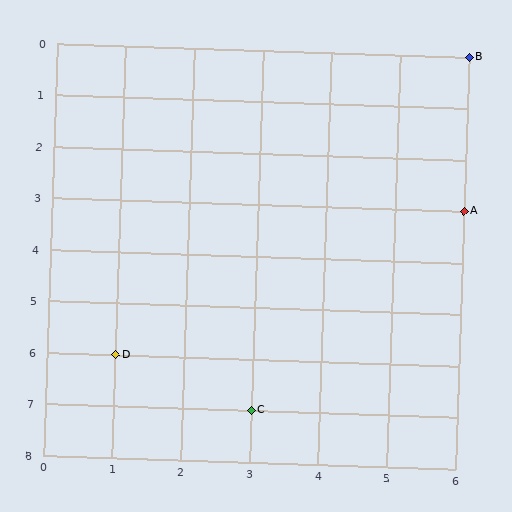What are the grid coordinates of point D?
Point D is at grid coordinates (1, 6).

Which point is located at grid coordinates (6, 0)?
Point B is at (6, 0).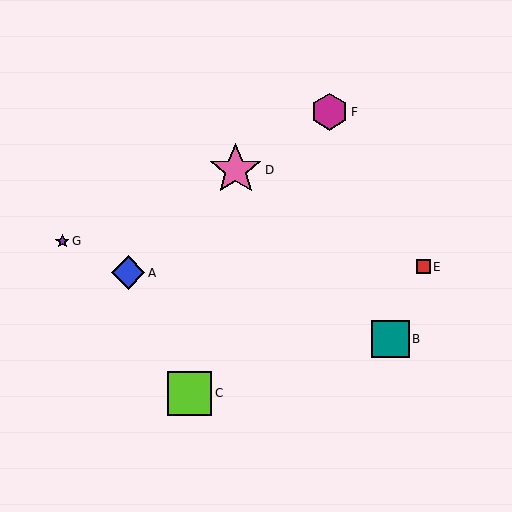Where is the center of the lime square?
The center of the lime square is at (190, 393).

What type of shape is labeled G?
Shape G is a purple star.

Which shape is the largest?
The pink star (labeled D) is the largest.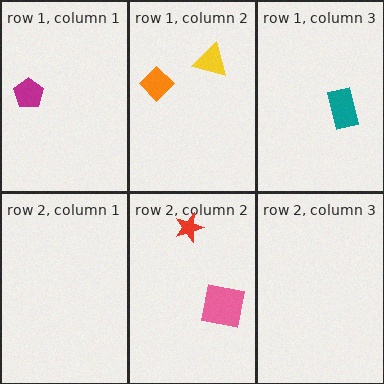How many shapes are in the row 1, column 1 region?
1.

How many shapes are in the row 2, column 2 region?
2.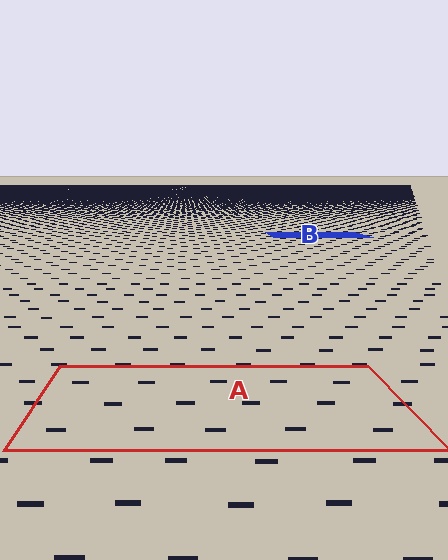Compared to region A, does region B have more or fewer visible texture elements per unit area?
Region B has more texture elements per unit area — they are packed more densely because it is farther away.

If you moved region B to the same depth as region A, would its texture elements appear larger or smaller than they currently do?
They would appear larger. At a closer depth, the same texture elements are projected at a bigger on-screen size.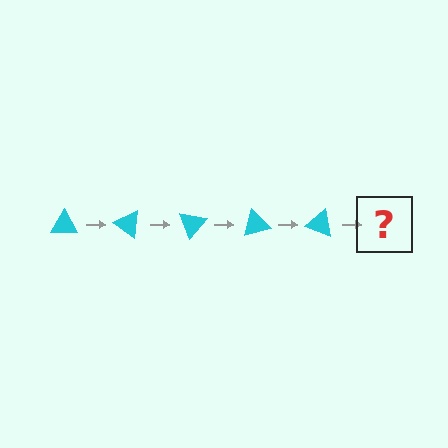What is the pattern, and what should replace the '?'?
The pattern is that the triangle rotates 35 degrees each step. The '?' should be a cyan triangle rotated 175 degrees.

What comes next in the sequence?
The next element should be a cyan triangle rotated 175 degrees.